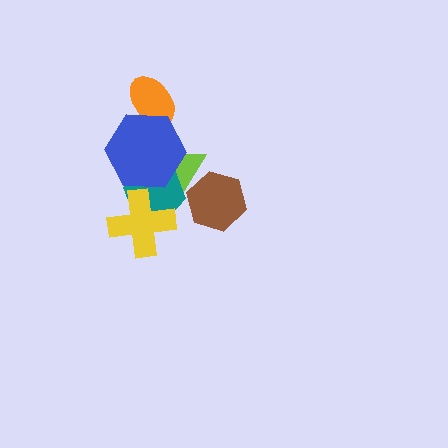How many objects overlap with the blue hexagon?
3 objects overlap with the blue hexagon.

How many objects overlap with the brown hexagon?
1 object overlaps with the brown hexagon.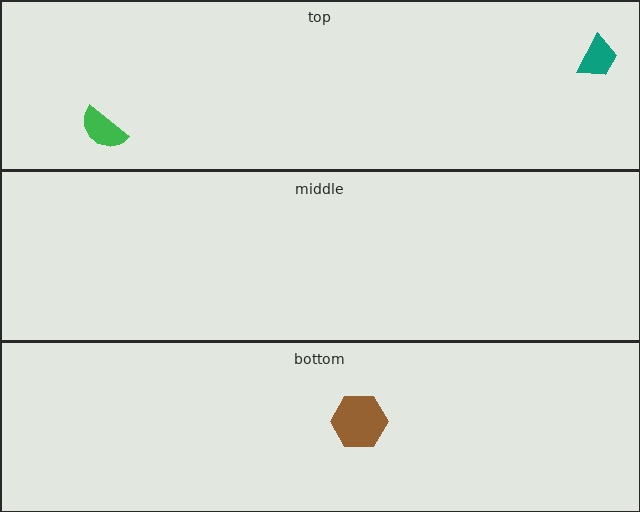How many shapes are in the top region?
2.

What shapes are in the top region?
The green semicircle, the teal trapezoid.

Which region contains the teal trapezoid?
The top region.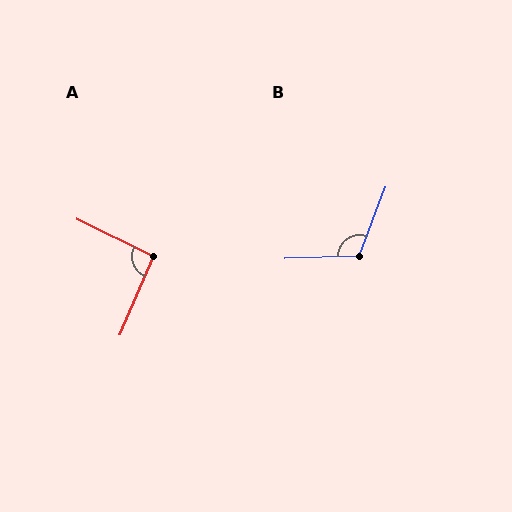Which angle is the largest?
B, at approximately 113 degrees.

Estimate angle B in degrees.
Approximately 113 degrees.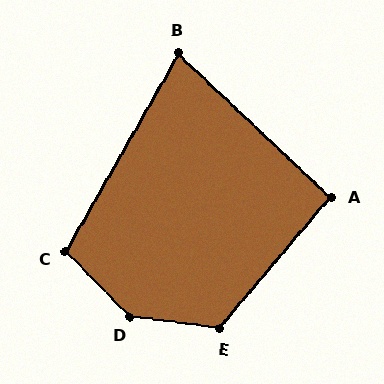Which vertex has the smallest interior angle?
B, at approximately 77 degrees.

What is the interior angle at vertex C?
Approximately 106 degrees (obtuse).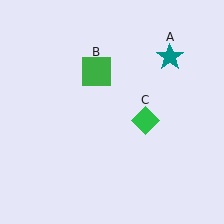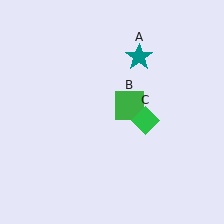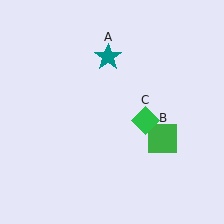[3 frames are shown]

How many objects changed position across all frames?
2 objects changed position: teal star (object A), green square (object B).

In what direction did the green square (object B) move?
The green square (object B) moved down and to the right.